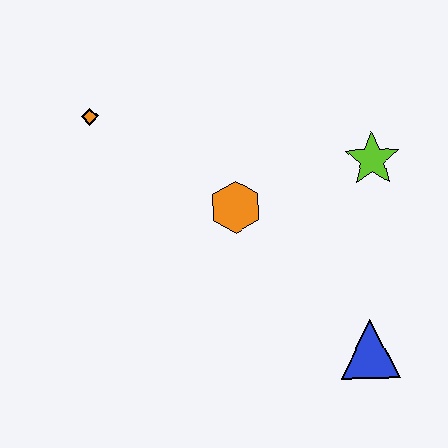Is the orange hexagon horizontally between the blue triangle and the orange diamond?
Yes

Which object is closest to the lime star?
The orange hexagon is closest to the lime star.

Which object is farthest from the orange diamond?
The blue triangle is farthest from the orange diamond.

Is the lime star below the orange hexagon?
No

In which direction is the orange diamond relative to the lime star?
The orange diamond is to the left of the lime star.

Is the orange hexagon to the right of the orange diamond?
Yes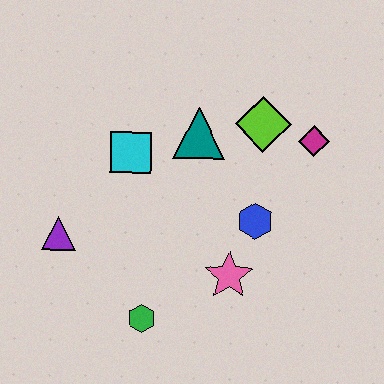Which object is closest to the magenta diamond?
The lime diamond is closest to the magenta diamond.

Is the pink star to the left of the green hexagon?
No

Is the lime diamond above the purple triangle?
Yes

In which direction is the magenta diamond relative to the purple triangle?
The magenta diamond is to the right of the purple triangle.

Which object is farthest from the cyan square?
The magenta diamond is farthest from the cyan square.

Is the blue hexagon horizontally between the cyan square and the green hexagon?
No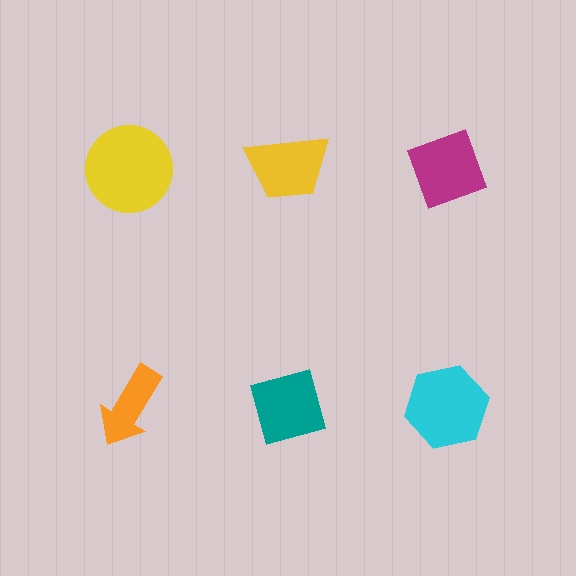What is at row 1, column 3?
A magenta diamond.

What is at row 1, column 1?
A yellow circle.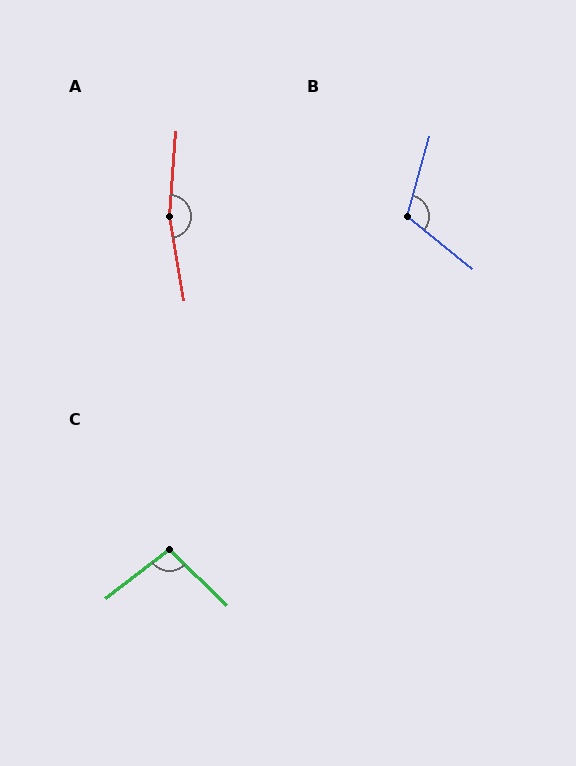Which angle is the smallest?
C, at approximately 99 degrees.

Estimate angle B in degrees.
Approximately 113 degrees.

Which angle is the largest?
A, at approximately 166 degrees.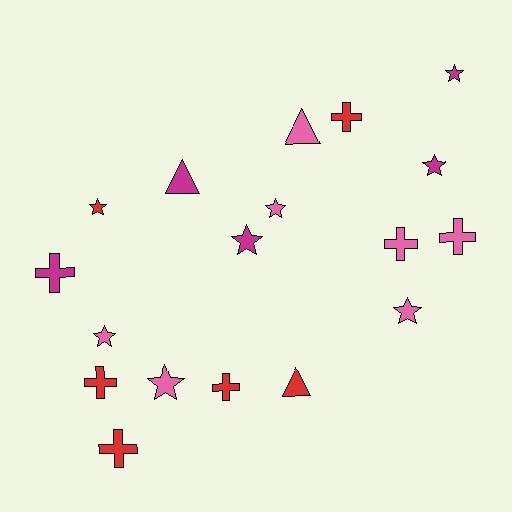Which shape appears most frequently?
Star, with 8 objects.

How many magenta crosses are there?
There is 1 magenta cross.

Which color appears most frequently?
Pink, with 7 objects.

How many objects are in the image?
There are 18 objects.